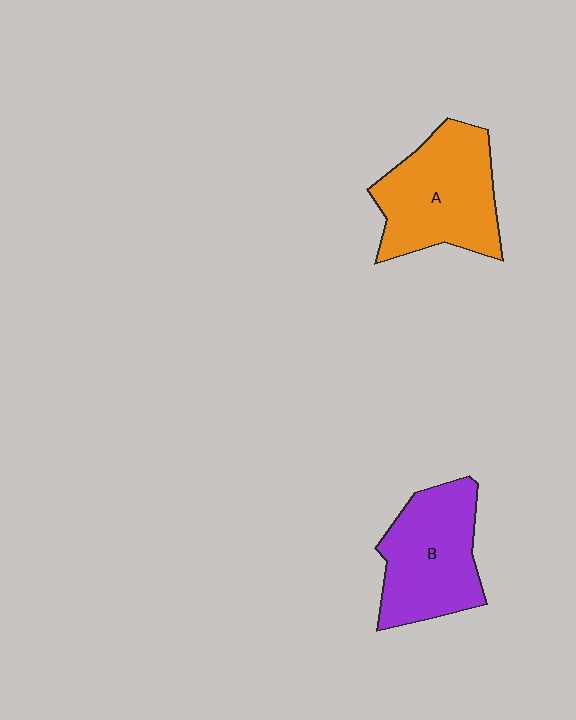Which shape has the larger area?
Shape A (orange).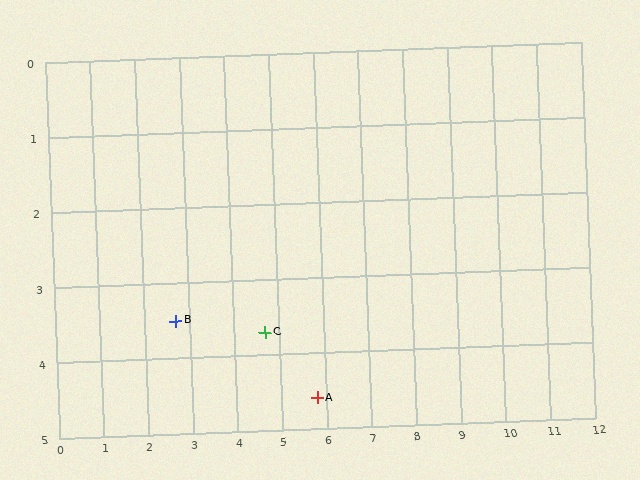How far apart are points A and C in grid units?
Points A and C are about 1.4 grid units apart.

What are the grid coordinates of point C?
Point C is at approximately (4.7, 3.7).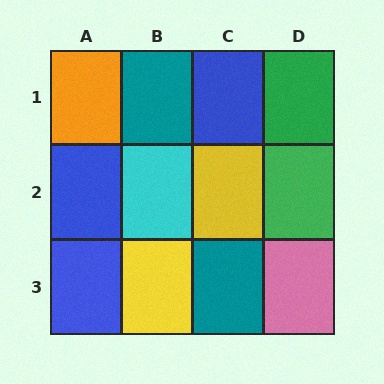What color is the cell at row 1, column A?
Orange.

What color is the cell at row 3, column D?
Pink.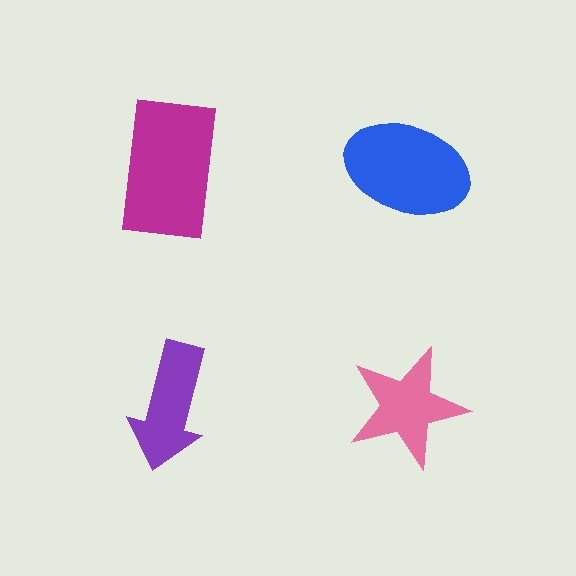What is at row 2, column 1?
A purple arrow.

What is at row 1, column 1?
A magenta rectangle.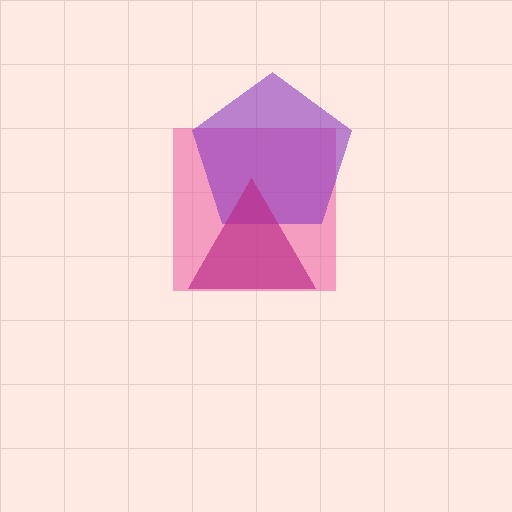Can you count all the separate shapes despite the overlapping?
Yes, there are 3 separate shapes.